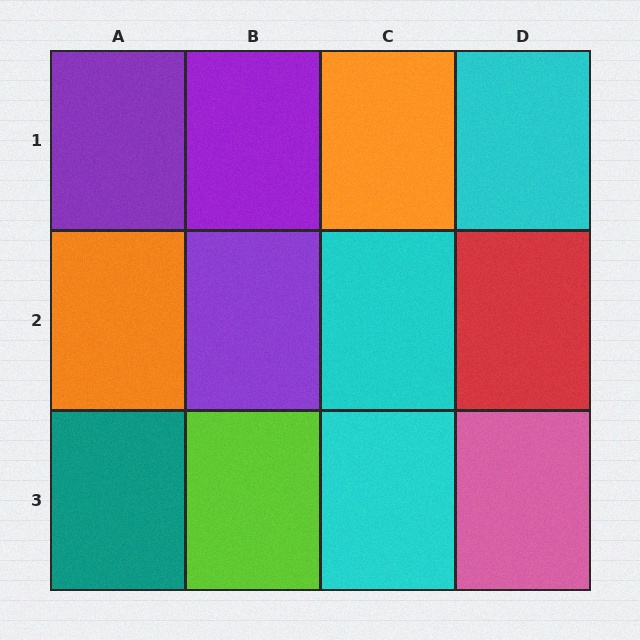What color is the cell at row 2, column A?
Orange.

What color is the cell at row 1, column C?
Orange.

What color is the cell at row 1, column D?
Cyan.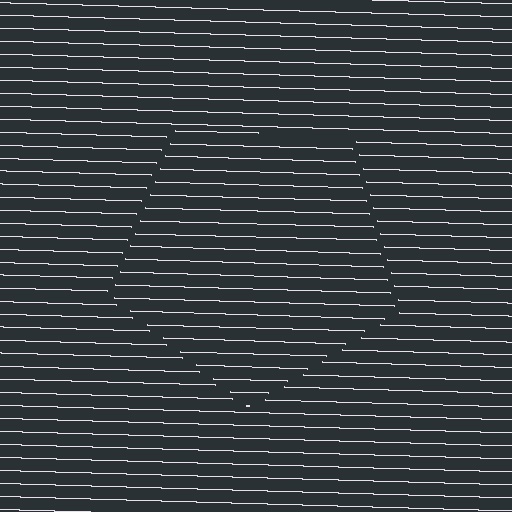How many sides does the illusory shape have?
5 sides — the line-ends trace a pentagon.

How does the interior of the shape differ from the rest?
The interior of the shape contains the same grating, shifted by half a period — the contour is defined by the phase discontinuity where line-ends from the inner and outer gratings abut.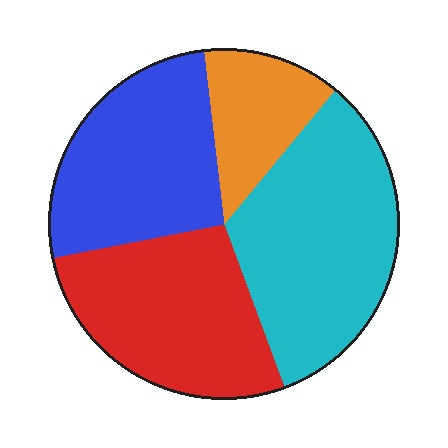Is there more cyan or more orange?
Cyan.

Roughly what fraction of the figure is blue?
Blue covers 26% of the figure.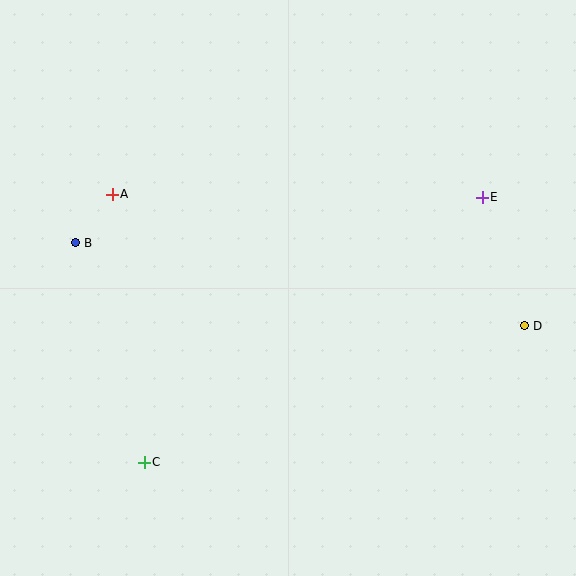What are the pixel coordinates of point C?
Point C is at (144, 462).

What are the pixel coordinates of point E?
Point E is at (482, 197).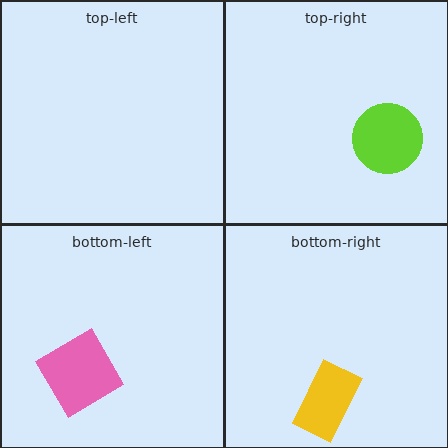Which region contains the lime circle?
The top-right region.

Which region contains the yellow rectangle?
The bottom-right region.